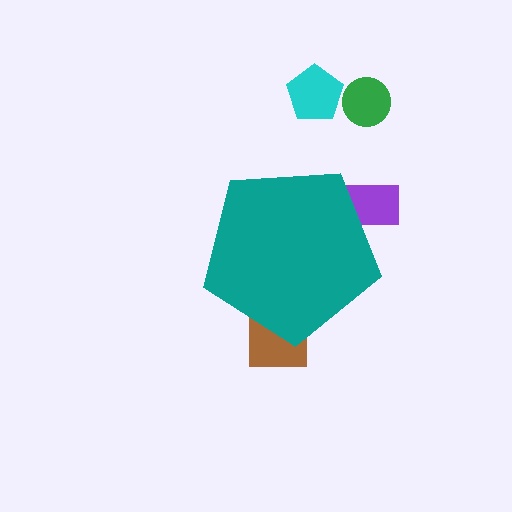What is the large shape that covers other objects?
A teal pentagon.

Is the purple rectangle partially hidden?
Yes, the purple rectangle is partially hidden behind the teal pentagon.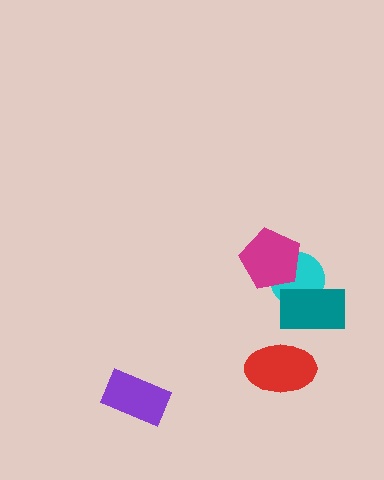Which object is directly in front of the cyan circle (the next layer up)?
The teal rectangle is directly in front of the cyan circle.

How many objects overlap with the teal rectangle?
1 object overlaps with the teal rectangle.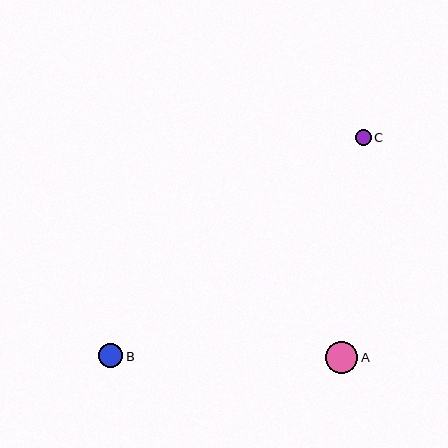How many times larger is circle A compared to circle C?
Circle A is approximately 2.0 times the size of circle C.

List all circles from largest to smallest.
From largest to smallest: A, B, C.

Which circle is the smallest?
Circle C is the smallest with a size of approximately 16 pixels.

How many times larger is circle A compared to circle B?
Circle A is approximately 1.3 times the size of circle B.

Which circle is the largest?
Circle A is the largest with a size of approximately 32 pixels.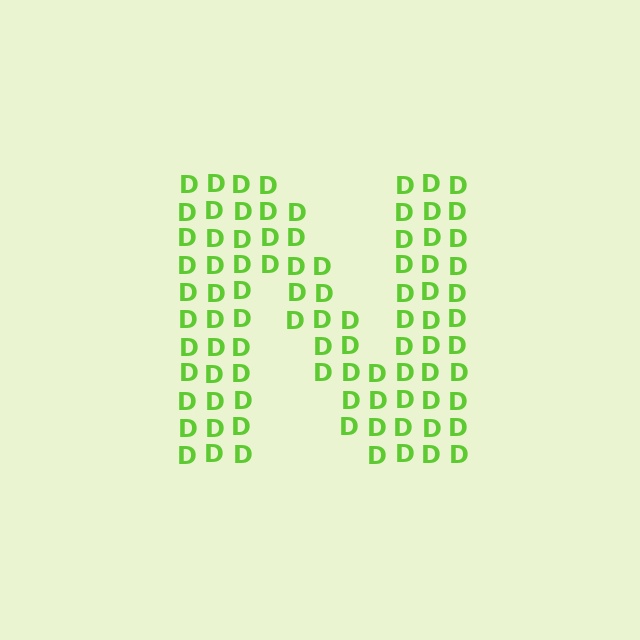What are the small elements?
The small elements are letter D's.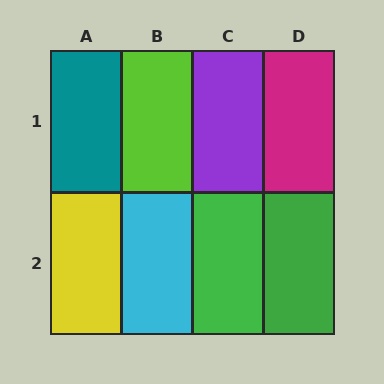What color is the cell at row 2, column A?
Yellow.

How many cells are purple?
1 cell is purple.